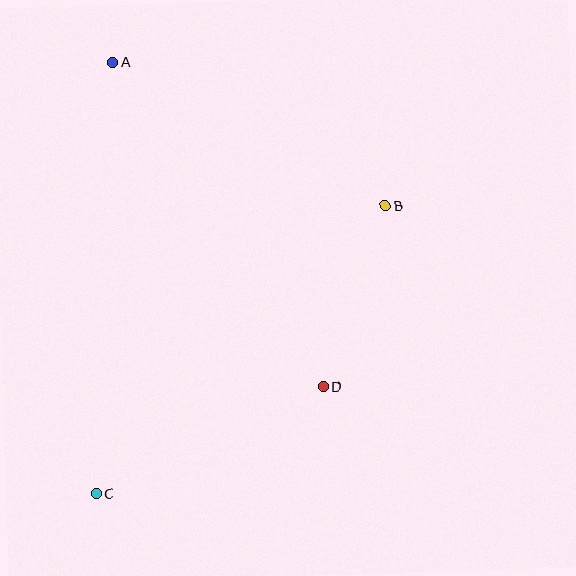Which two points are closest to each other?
Points B and D are closest to each other.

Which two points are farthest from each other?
Points A and C are farthest from each other.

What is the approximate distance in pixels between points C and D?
The distance between C and D is approximately 250 pixels.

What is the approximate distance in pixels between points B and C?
The distance between B and C is approximately 407 pixels.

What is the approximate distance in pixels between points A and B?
The distance between A and B is approximately 308 pixels.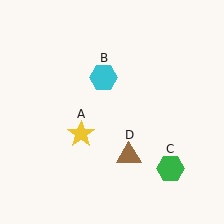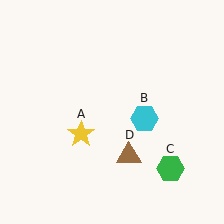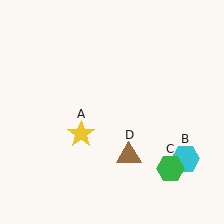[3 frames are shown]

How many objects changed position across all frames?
1 object changed position: cyan hexagon (object B).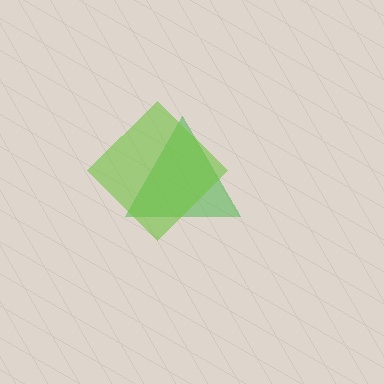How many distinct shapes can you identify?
There are 2 distinct shapes: a green triangle, a lime diamond.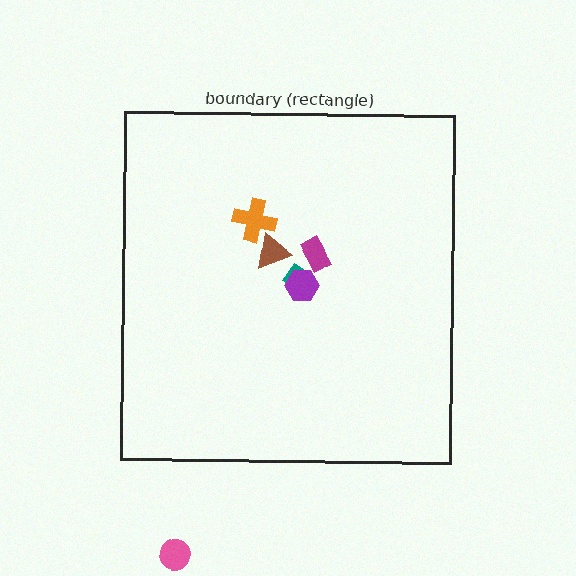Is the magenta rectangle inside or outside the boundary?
Inside.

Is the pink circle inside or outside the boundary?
Outside.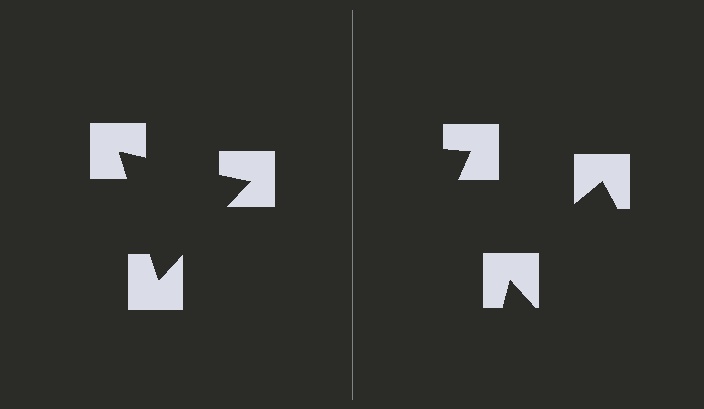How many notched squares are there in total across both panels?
6 — 3 on each side.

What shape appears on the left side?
An illusory triangle.